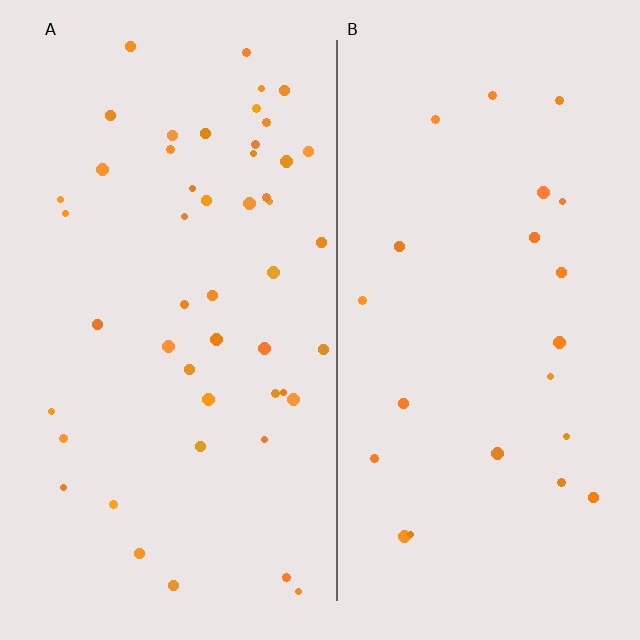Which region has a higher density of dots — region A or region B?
A (the left).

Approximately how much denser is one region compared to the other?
Approximately 2.2× — region A over region B.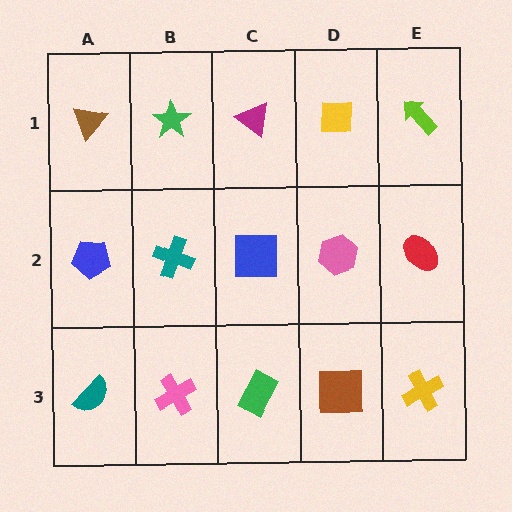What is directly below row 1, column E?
A red ellipse.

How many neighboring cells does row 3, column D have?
3.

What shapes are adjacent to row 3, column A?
A blue pentagon (row 2, column A), a pink cross (row 3, column B).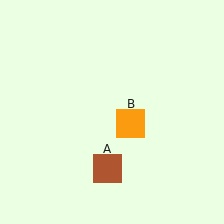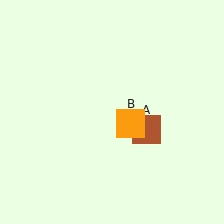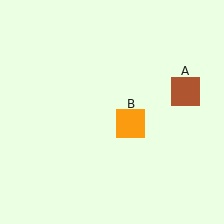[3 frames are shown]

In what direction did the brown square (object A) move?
The brown square (object A) moved up and to the right.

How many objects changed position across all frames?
1 object changed position: brown square (object A).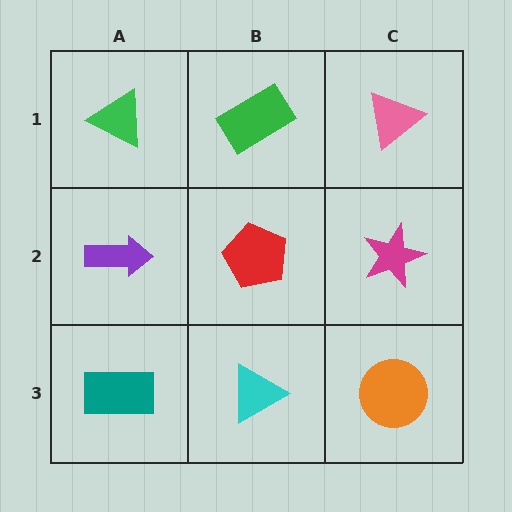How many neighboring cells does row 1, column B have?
3.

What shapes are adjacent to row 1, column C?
A magenta star (row 2, column C), a green rectangle (row 1, column B).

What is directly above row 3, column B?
A red pentagon.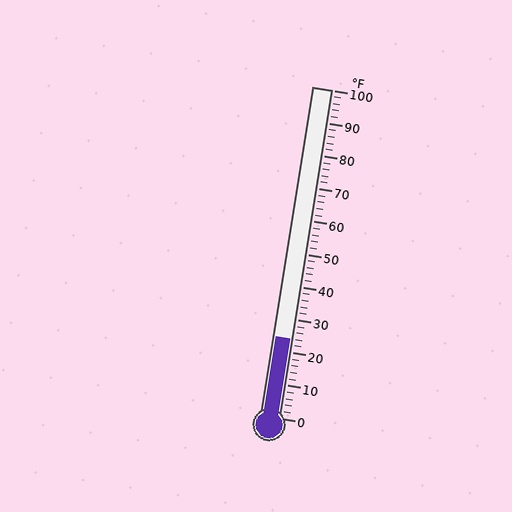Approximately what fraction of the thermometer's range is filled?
The thermometer is filled to approximately 25% of its range.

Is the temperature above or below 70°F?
The temperature is below 70°F.